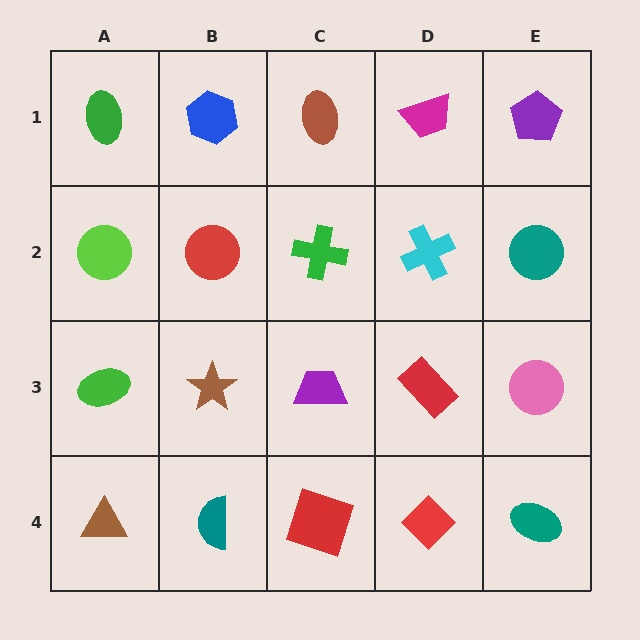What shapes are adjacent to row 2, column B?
A blue hexagon (row 1, column B), a brown star (row 3, column B), a lime circle (row 2, column A), a green cross (row 2, column C).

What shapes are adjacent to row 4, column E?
A pink circle (row 3, column E), a red diamond (row 4, column D).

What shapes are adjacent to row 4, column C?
A purple trapezoid (row 3, column C), a teal semicircle (row 4, column B), a red diamond (row 4, column D).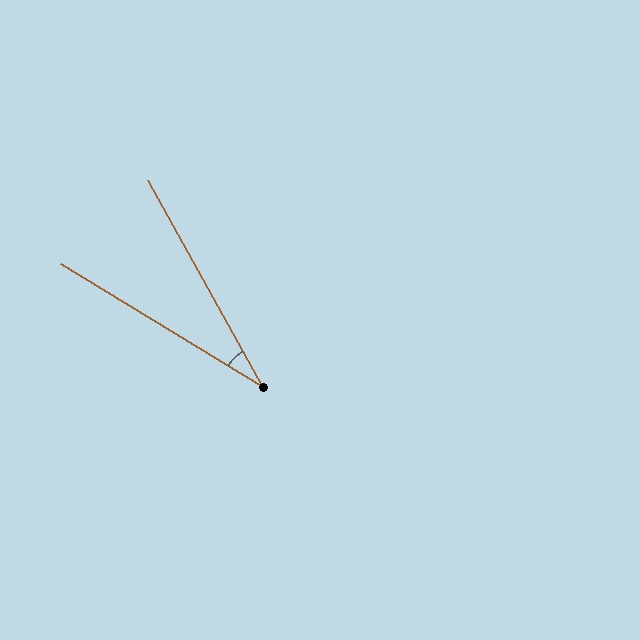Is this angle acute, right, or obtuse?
It is acute.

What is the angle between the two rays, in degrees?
Approximately 30 degrees.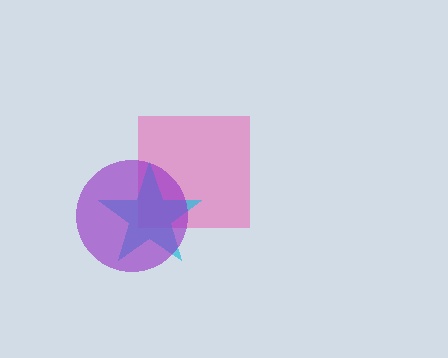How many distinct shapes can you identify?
There are 3 distinct shapes: a pink square, a cyan star, a purple circle.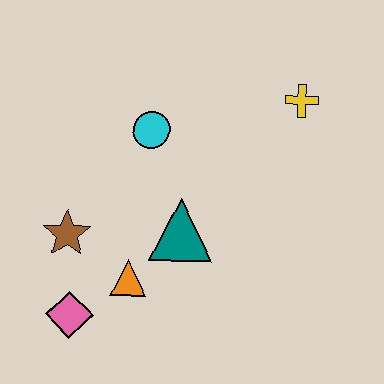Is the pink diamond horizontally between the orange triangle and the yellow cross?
No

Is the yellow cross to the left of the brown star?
No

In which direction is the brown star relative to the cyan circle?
The brown star is below the cyan circle.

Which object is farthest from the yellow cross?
The pink diamond is farthest from the yellow cross.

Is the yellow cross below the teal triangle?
No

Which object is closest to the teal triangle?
The orange triangle is closest to the teal triangle.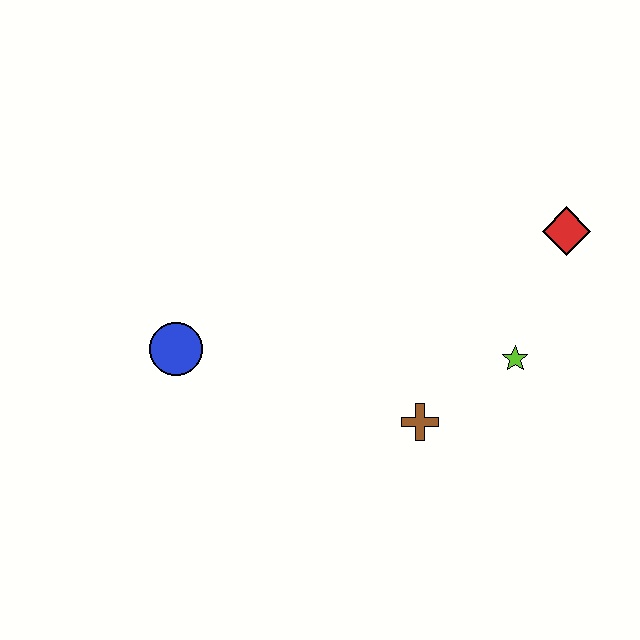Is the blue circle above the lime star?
Yes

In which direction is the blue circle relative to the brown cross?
The blue circle is to the left of the brown cross.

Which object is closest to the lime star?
The brown cross is closest to the lime star.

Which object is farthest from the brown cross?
The blue circle is farthest from the brown cross.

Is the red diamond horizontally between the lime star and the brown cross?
No